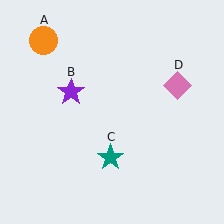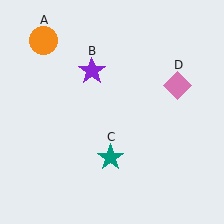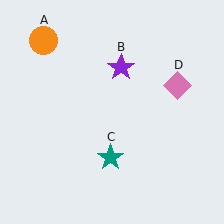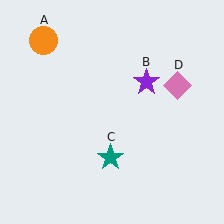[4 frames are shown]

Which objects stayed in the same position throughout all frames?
Orange circle (object A) and teal star (object C) and pink diamond (object D) remained stationary.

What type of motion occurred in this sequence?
The purple star (object B) rotated clockwise around the center of the scene.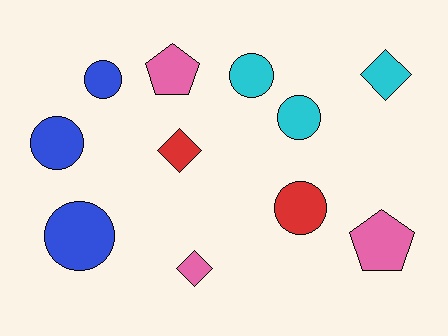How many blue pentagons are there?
There are no blue pentagons.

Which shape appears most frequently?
Circle, with 6 objects.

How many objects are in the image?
There are 11 objects.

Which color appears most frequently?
Blue, with 3 objects.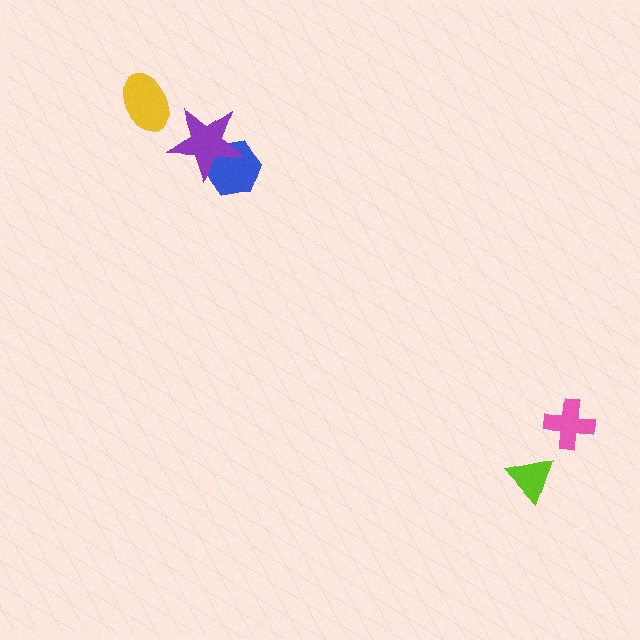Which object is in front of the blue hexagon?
The purple star is in front of the blue hexagon.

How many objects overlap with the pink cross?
0 objects overlap with the pink cross.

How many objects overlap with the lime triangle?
0 objects overlap with the lime triangle.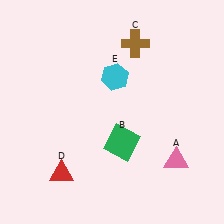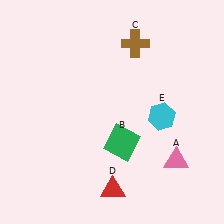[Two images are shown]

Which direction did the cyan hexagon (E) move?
The cyan hexagon (E) moved right.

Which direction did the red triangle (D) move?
The red triangle (D) moved right.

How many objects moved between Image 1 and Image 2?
2 objects moved between the two images.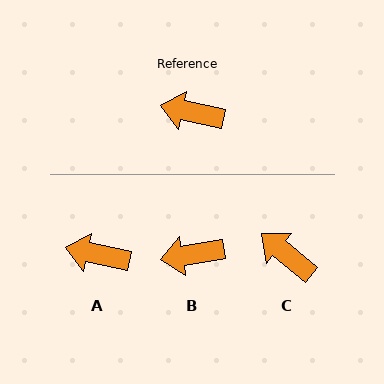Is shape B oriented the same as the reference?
No, it is off by about 21 degrees.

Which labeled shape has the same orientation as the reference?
A.